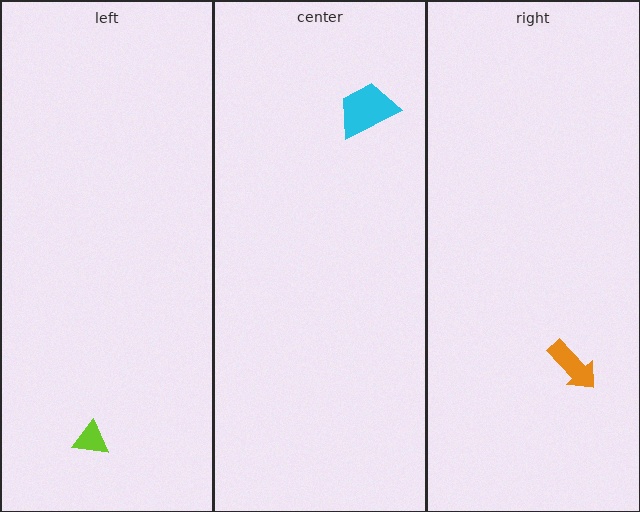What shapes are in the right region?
The orange arrow.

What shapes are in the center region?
The cyan trapezoid.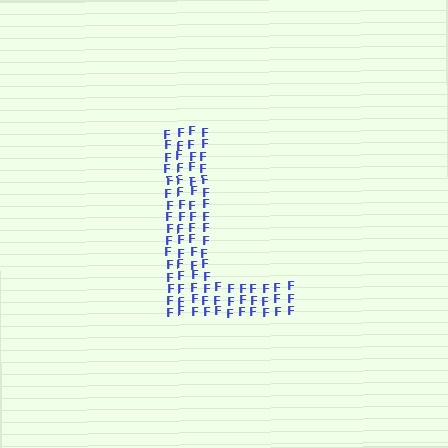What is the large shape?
The large shape is the letter L.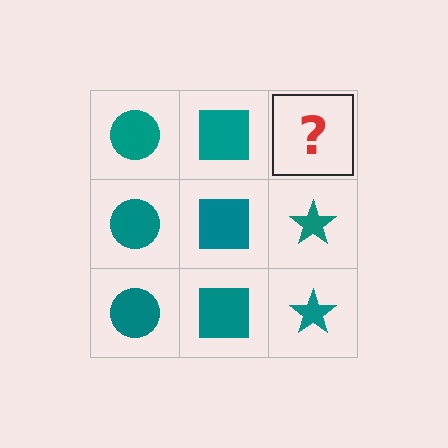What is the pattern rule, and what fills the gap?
The rule is that each column has a consistent shape. The gap should be filled with a teal star.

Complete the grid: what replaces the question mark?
The question mark should be replaced with a teal star.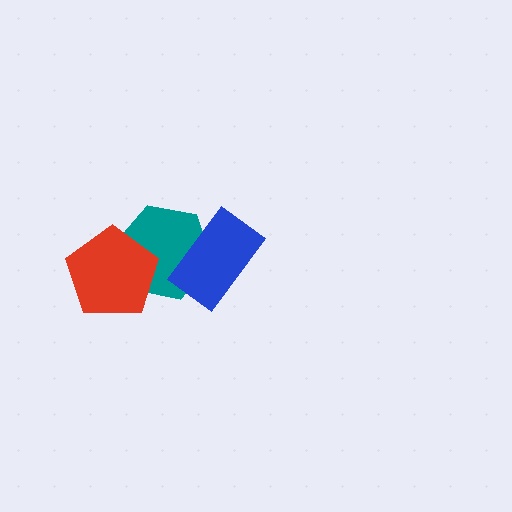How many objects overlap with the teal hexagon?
2 objects overlap with the teal hexagon.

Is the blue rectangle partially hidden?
No, no other shape covers it.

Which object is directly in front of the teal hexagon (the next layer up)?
The blue rectangle is directly in front of the teal hexagon.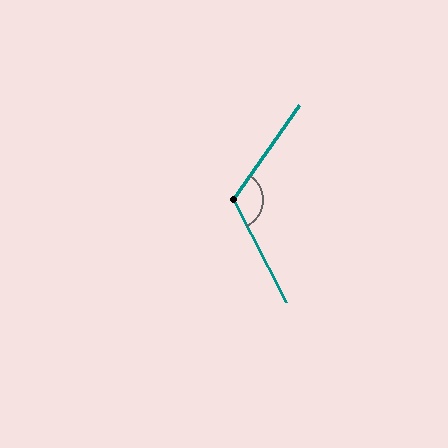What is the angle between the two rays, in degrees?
Approximately 118 degrees.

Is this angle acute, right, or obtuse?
It is obtuse.